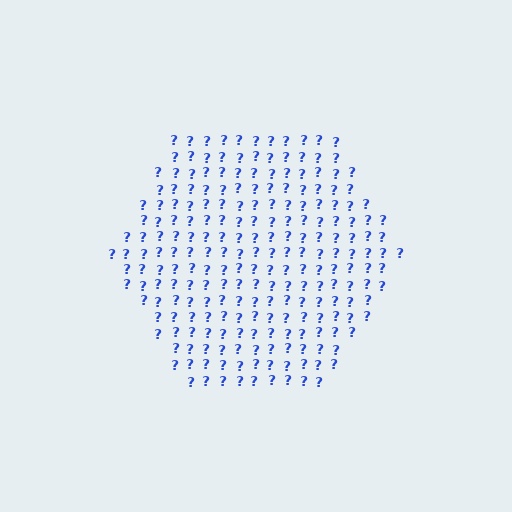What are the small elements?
The small elements are question marks.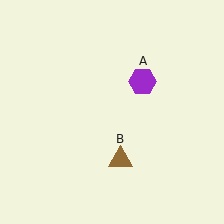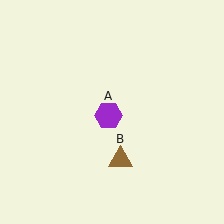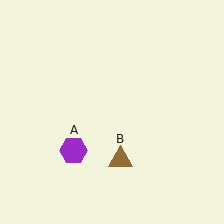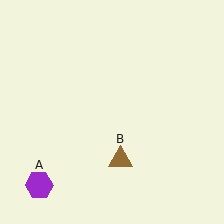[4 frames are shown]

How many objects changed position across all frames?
1 object changed position: purple hexagon (object A).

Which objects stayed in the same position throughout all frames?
Brown triangle (object B) remained stationary.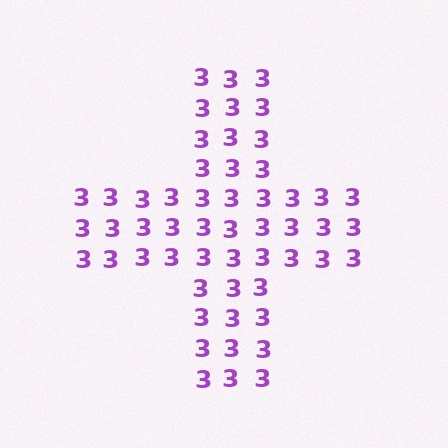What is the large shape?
The large shape is a cross.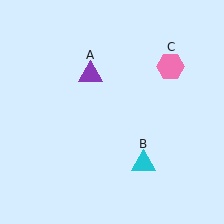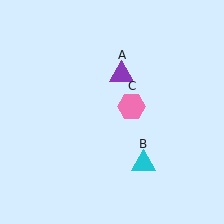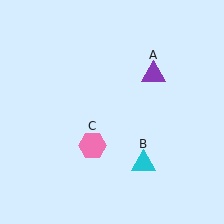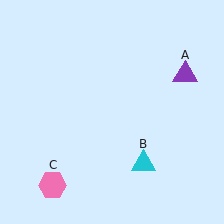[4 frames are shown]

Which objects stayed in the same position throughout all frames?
Cyan triangle (object B) remained stationary.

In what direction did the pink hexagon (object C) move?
The pink hexagon (object C) moved down and to the left.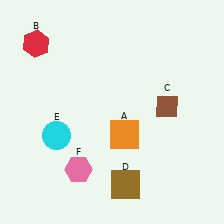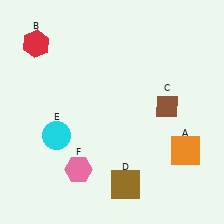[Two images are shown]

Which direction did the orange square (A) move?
The orange square (A) moved right.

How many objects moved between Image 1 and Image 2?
1 object moved between the two images.